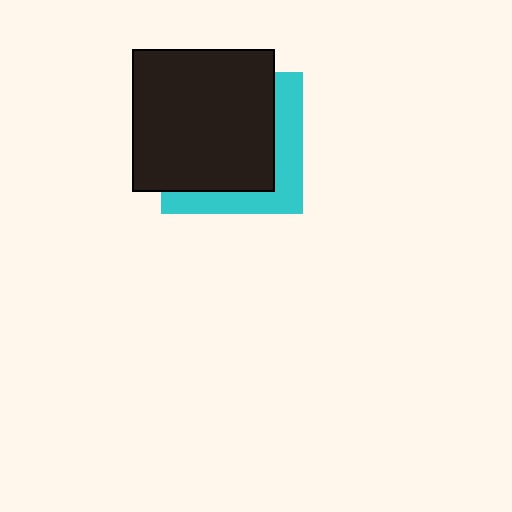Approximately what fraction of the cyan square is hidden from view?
Roughly 68% of the cyan square is hidden behind the black square.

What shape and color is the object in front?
The object in front is a black square.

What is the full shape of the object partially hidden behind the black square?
The partially hidden object is a cyan square.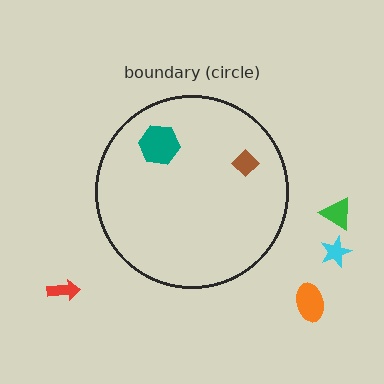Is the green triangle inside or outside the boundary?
Outside.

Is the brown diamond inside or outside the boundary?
Inside.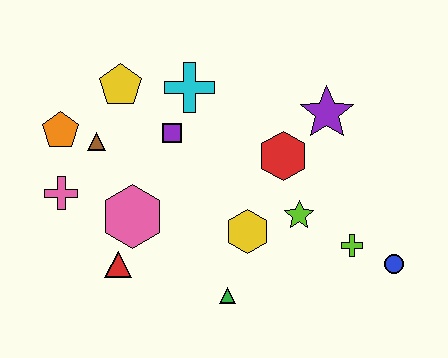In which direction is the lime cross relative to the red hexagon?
The lime cross is below the red hexagon.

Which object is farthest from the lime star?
The orange pentagon is farthest from the lime star.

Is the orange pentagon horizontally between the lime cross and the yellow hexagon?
No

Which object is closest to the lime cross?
The blue circle is closest to the lime cross.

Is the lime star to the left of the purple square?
No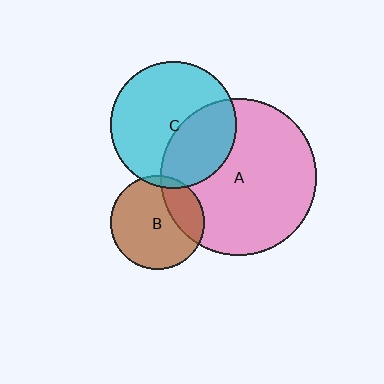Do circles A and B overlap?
Yes.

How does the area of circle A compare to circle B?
Approximately 2.8 times.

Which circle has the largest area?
Circle A (pink).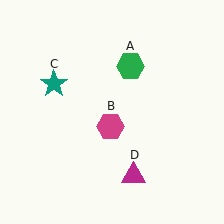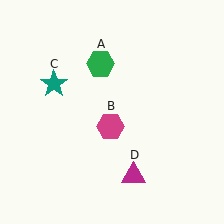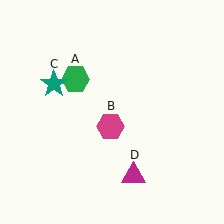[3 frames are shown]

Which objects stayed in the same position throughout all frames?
Magenta hexagon (object B) and teal star (object C) and magenta triangle (object D) remained stationary.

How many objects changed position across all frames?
1 object changed position: green hexagon (object A).